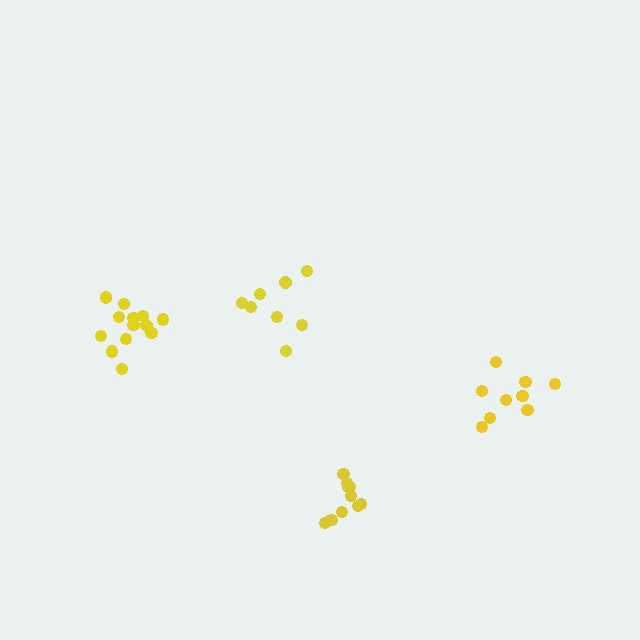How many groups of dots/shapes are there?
There are 4 groups.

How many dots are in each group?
Group 1: 10 dots, Group 2: 8 dots, Group 3: 13 dots, Group 4: 9 dots (40 total).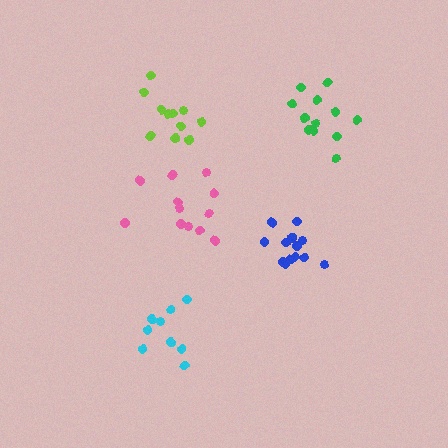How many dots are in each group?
Group 1: 11 dots, Group 2: 14 dots, Group 3: 13 dots, Group 4: 12 dots, Group 5: 9 dots (59 total).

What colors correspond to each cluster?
The clusters are colored: lime, blue, green, pink, cyan.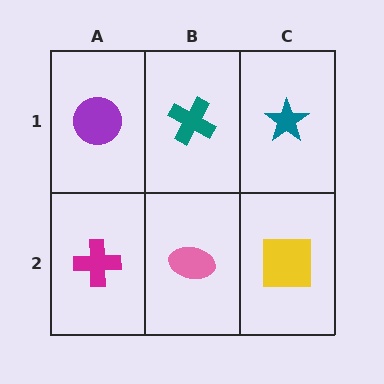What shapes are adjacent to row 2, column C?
A teal star (row 1, column C), a pink ellipse (row 2, column B).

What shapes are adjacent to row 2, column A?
A purple circle (row 1, column A), a pink ellipse (row 2, column B).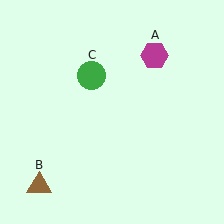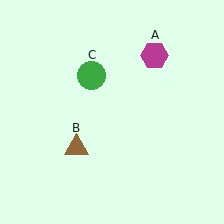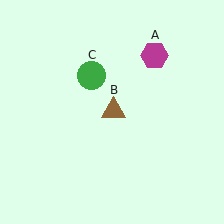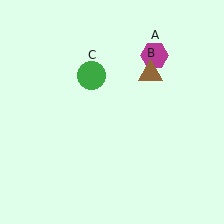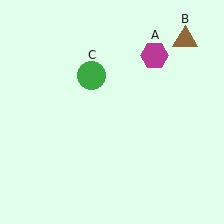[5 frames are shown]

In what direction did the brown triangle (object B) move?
The brown triangle (object B) moved up and to the right.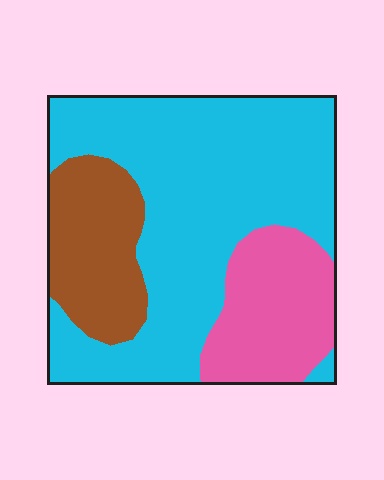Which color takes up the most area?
Cyan, at roughly 60%.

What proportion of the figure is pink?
Pink covers around 20% of the figure.